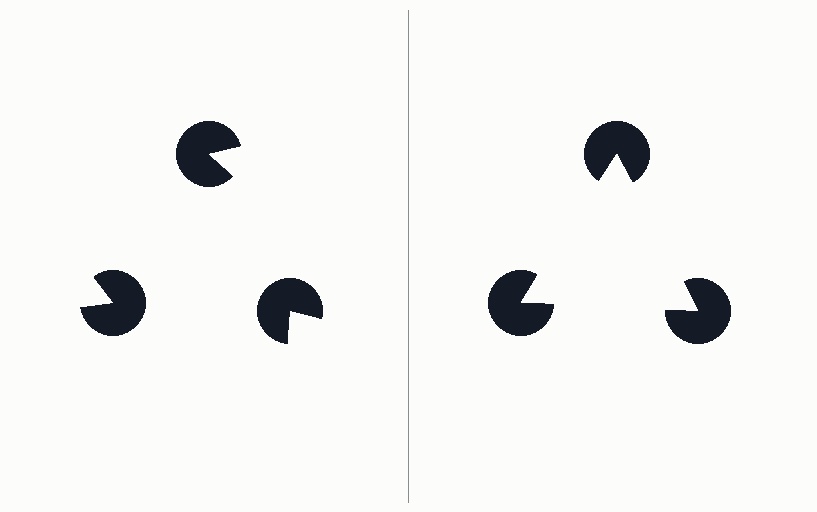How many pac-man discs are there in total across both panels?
6 — 3 on each side.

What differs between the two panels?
The pac-man discs are positioned identically on both sides; only the wedge orientations differ. On the right they align to a triangle; on the left they are misaligned.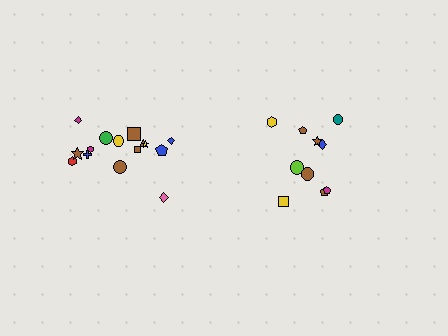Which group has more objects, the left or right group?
The left group.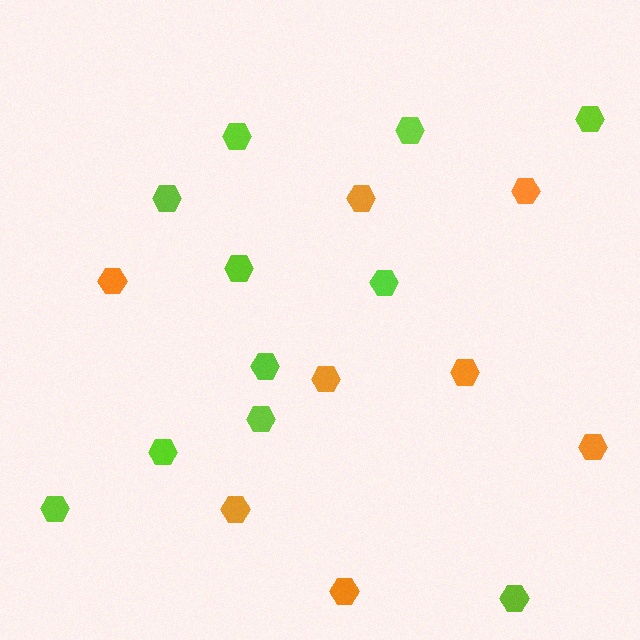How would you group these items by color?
There are 2 groups: one group of orange hexagons (8) and one group of lime hexagons (11).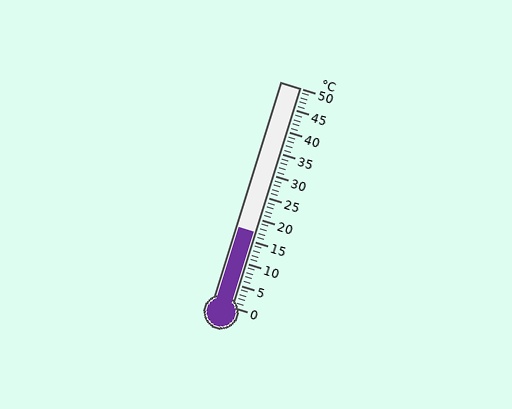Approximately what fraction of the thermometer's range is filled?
The thermometer is filled to approximately 35% of its range.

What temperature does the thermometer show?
The thermometer shows approximately 17°C.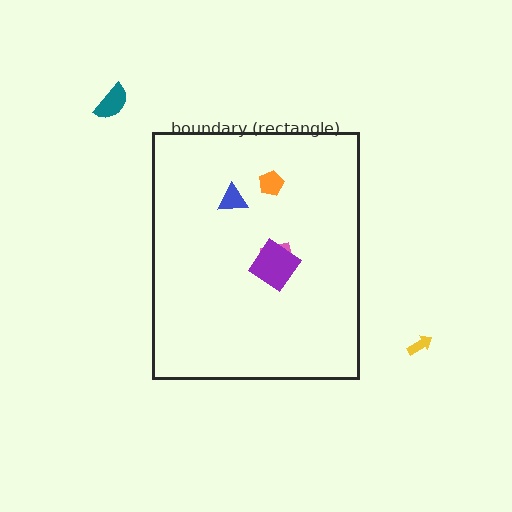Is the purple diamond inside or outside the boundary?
Inside.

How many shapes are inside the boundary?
4 inside, 2 outside.